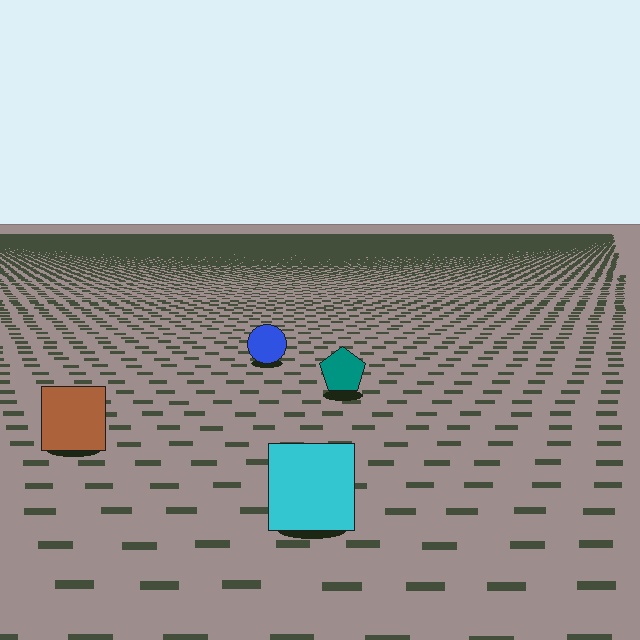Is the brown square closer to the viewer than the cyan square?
No. The cyan square is closer — you can tell from the texture gradient: the ground texture is coarser near it.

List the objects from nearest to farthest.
From nearest to farthest: the cyan square, the brown square, the teal pentagon, the blue circle.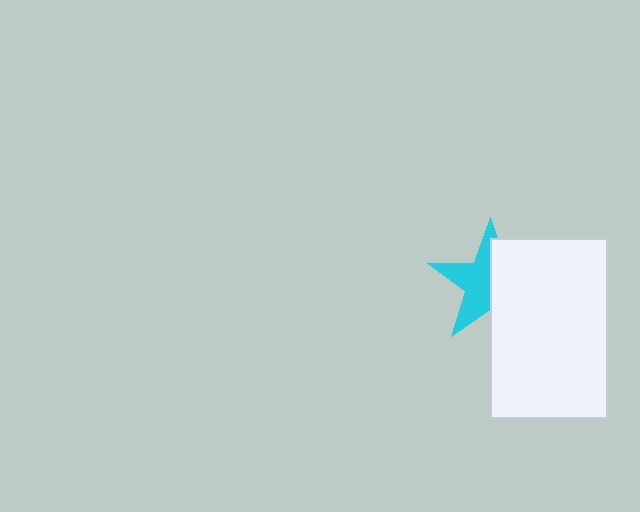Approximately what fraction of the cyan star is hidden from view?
Roughly 50% of the cyan star is hidden behind the white rectangle.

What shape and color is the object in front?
The object in front is a white rectangle.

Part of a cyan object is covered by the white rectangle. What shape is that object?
It is a star.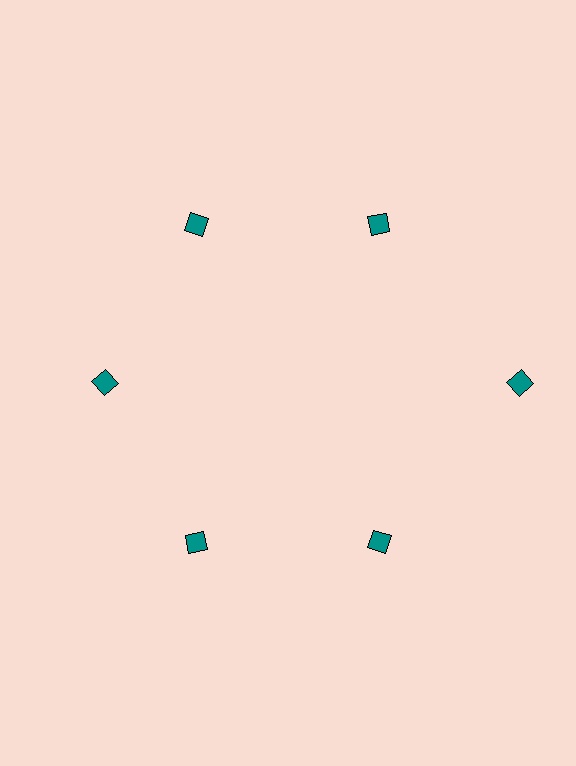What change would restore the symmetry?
The symmetry would be restored by moving it inward, back onto the ring so that all 6 diamonds sit at equal angles and equal distance from the center.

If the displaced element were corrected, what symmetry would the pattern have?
It would have 6-fold rotational symmetry — the pattern would map onto itself every 60 degrees.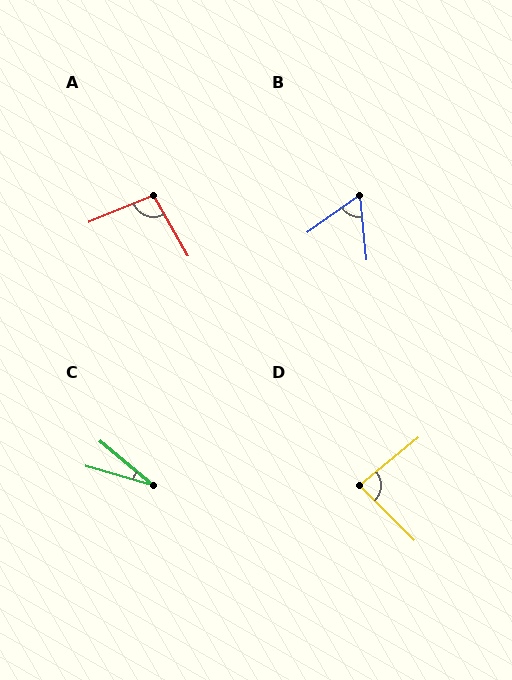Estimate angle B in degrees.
Approximately 60 degrees.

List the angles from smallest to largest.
C (24°), B (60°), D (84°), A (97°).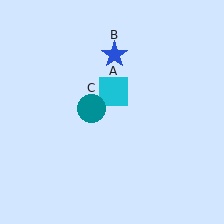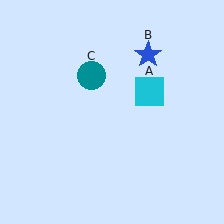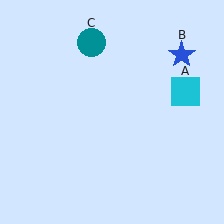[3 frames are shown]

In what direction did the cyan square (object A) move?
The cyan square (object A) moved right.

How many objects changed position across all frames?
3 objects changed position: cyan square (object A), blue star (object B), teal circle (object C).